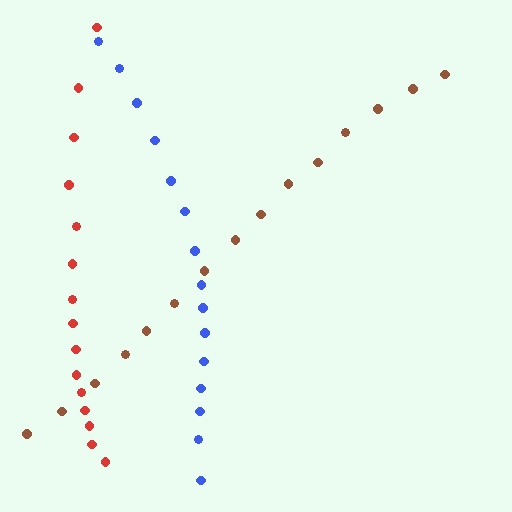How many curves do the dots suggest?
There are 3 distinct paths.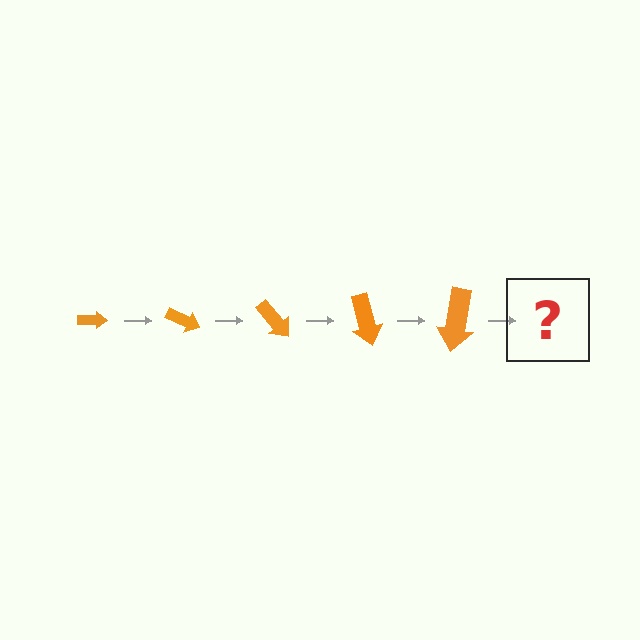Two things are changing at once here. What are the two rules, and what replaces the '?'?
The two rules are that the arrow grows larger each step and it rotates 25 degrees each step. The '?' should be an arrow, larger than the previous one and rotated 125 degrees from the start.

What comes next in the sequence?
The next element should be an arrow, larger than the previous one and rotated 125 degrees from the start.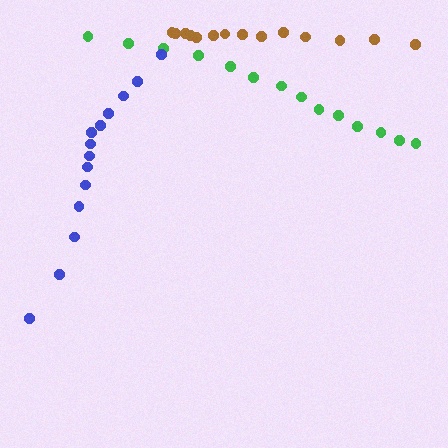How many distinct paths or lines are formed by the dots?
There are 3 distinct paths.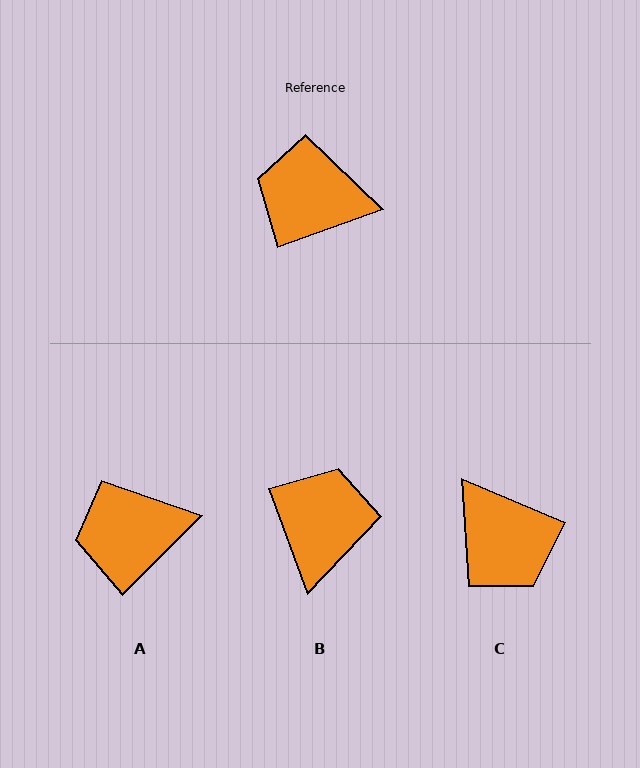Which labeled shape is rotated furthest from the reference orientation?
C, about 138 degrees away.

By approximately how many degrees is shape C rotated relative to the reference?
Approximately 138 degrees counter-clockwise.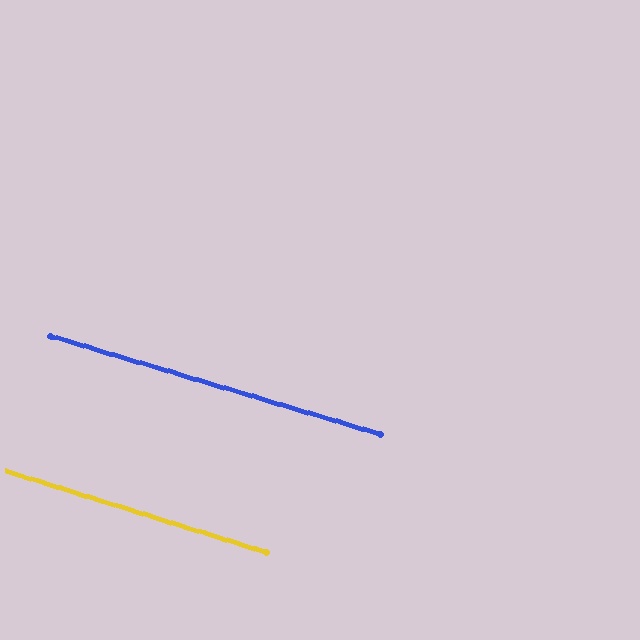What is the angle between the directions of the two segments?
Approximately 1 degree.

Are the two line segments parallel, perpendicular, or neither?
Parallel — their directions differ by only 0.8°.